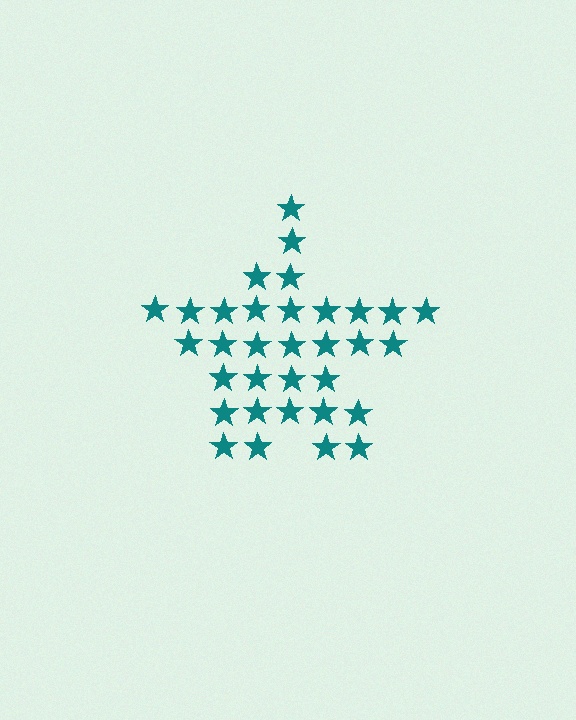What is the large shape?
The large shape is a star.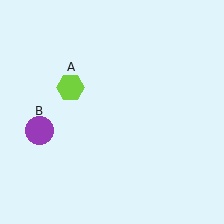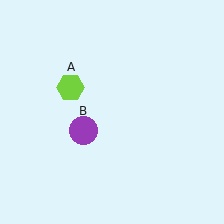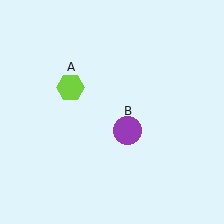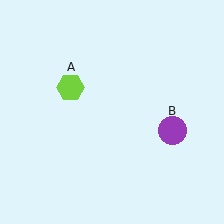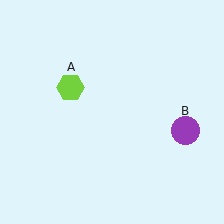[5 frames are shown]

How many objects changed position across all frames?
1 object changed position: purple circle (object B).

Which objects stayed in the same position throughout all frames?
Lime hexagon (object A) remained stationary.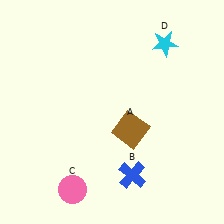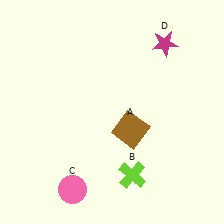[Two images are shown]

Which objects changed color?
B changed from blue to lime. D changed from cyan to magenta.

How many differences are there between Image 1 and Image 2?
There are 2 differences between the two images.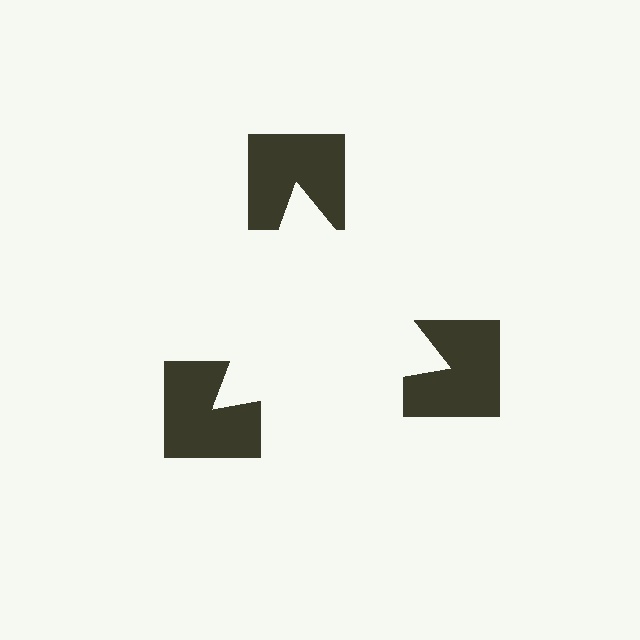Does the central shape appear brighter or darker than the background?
It typically appears slightly brighter than the background, even though no actual brightness change is drawn.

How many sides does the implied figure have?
3 sides.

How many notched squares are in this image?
There are 3 — one at each vertex of the illusory triangle.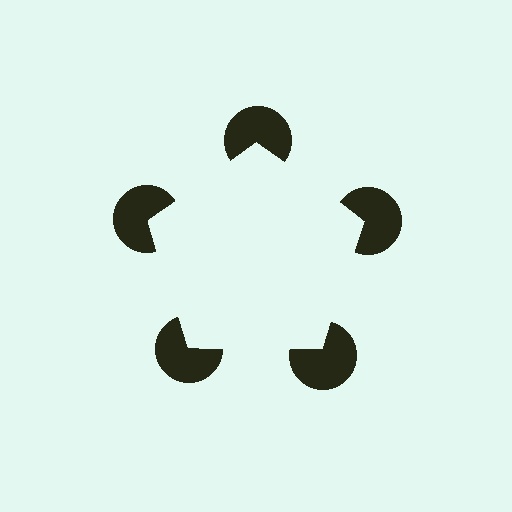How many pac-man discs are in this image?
There are 5 — one at each vertex of the illusory pentagon.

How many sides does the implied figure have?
5 sides.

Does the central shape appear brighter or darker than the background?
It typically appears slightly brighter than the background, even though no actual brightness change is drawn.